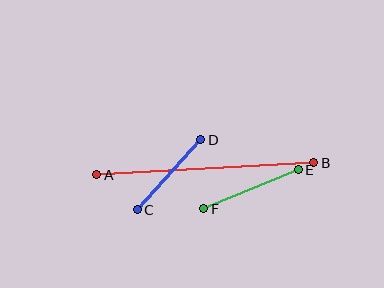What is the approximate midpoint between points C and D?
The midpoint is at approximately (169, 175) pixels.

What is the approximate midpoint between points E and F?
The midpoint is at approximately (251, 189) pixels.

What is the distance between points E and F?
The distance is approximately 102 pixels.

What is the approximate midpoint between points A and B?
The midpoint is at approximately (205, 169) pixels.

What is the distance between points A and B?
The distance is approximately 218 pixels.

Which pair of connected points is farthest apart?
Points A and B are farthest apart.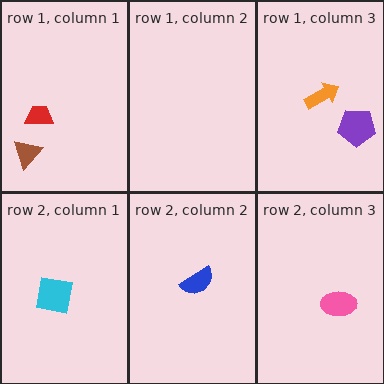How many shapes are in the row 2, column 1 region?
1.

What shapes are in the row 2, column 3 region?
The pink ellipse.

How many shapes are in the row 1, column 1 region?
2.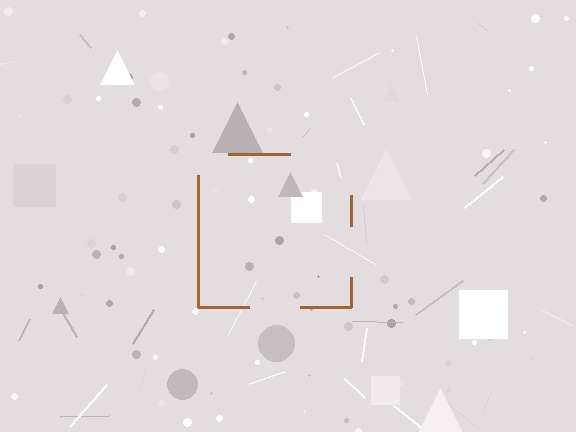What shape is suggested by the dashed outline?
The dashed outline suggests a square.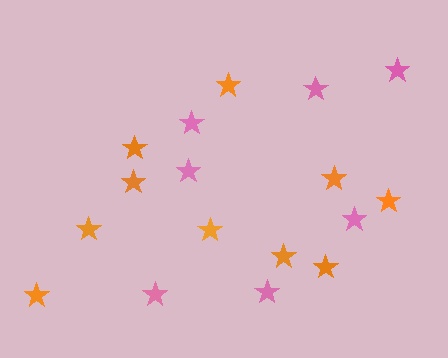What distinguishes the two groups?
There are 2 groups: one group of pink stars (7) and one group of orange stars (10).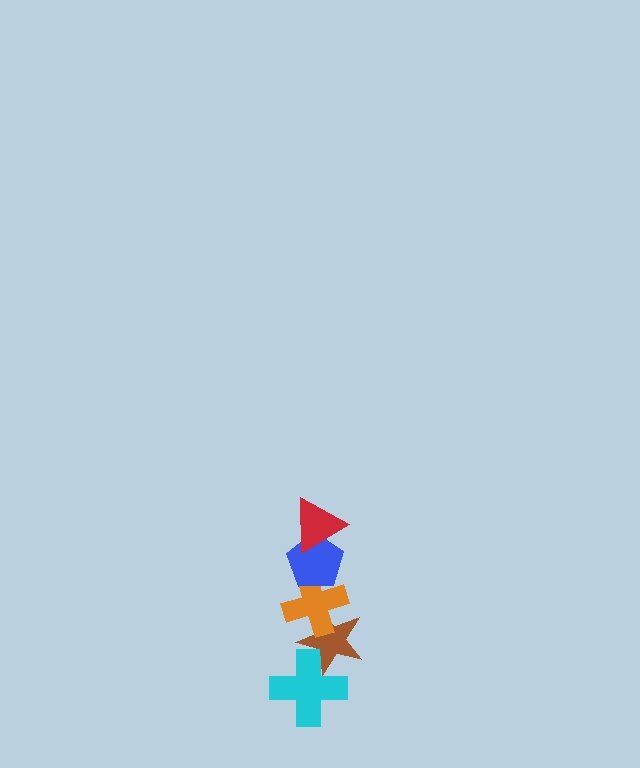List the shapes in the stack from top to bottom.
From top to bottom: the red triangle, the blue pentagon, the orange cross, the brown star, the cyan cross.